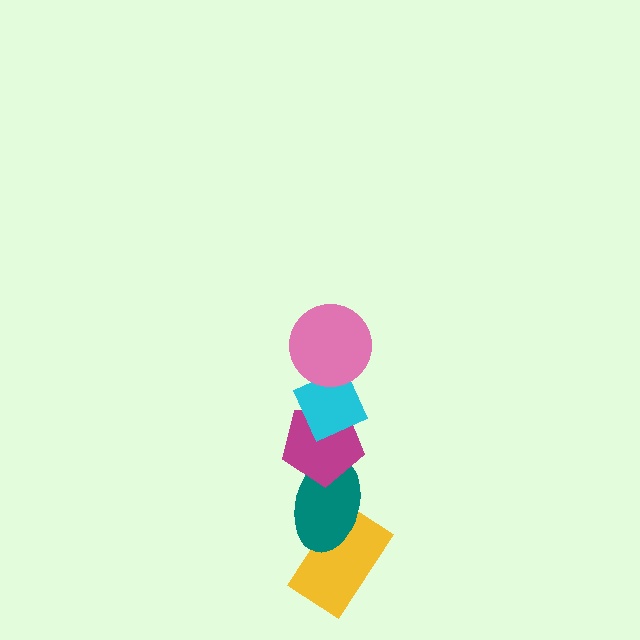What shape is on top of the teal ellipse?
The magenta pentagon is on top of the teal ellipse.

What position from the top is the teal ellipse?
The teal ellipse is 4th from the top.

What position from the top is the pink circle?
The pink circle is 1st from the top.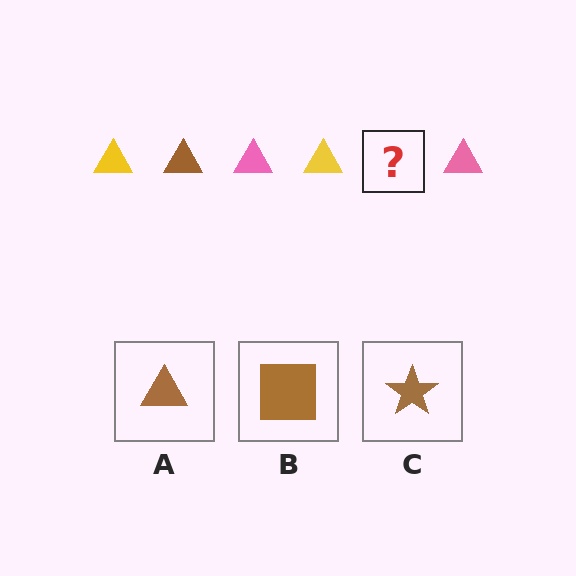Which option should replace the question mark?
Option A.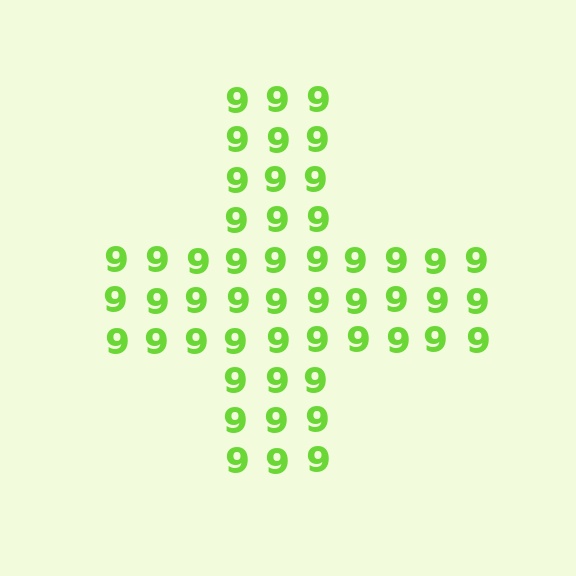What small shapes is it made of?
It is made of small digit 9's.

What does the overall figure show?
The overall figure shows a cross.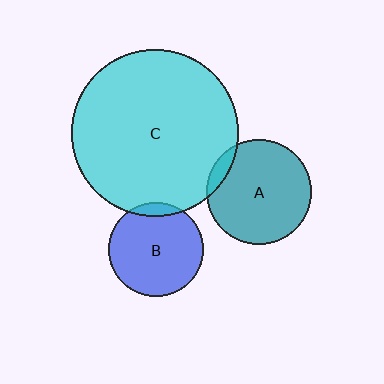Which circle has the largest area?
Circle C (cyan).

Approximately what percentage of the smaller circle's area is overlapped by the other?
Approximately 10%.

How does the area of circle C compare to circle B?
Approximately 3.1 times.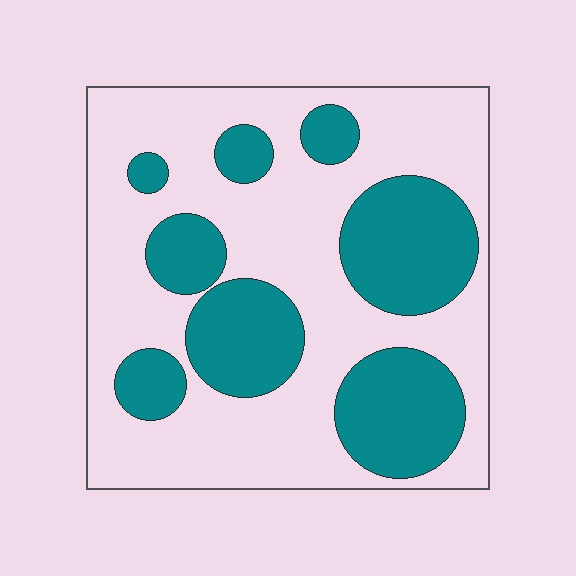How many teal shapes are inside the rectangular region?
8.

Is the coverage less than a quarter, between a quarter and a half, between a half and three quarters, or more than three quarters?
Between a quarter and a half.